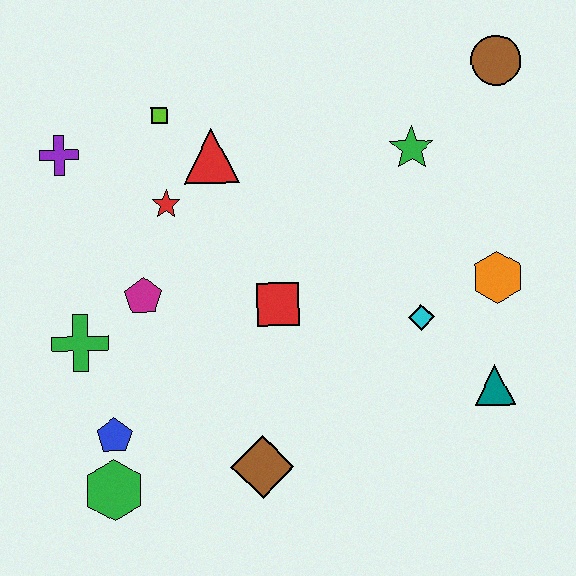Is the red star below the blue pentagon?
No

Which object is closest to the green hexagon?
The blue pentagon is closest to the green hexagon.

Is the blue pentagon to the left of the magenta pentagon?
Yes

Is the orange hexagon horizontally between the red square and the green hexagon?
No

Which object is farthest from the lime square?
The teal triangle is farthest from the lime square.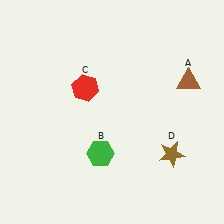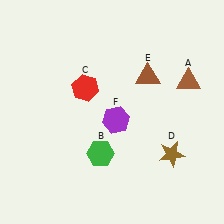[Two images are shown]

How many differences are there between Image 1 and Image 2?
There are 2 differences between the two images.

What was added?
A brown triangle (E), a purple hexagon (F) were added in Image 2.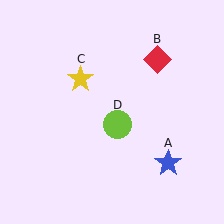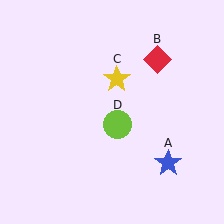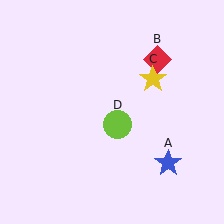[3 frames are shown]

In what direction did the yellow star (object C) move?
The yellow star (object C) moved right.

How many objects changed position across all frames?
1 object changed position: yellow star (object C).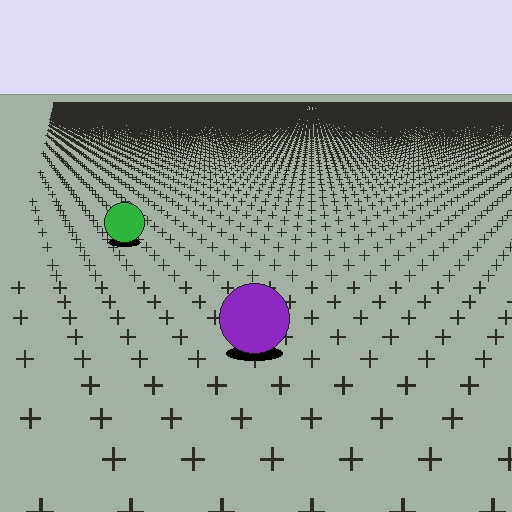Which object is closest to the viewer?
The purple circle is closest. The texture marks near it are larger and more spread out.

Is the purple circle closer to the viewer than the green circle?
Yes. The purple circle is closer — you can tell from the texture gradient: the ground texture is coarser near it.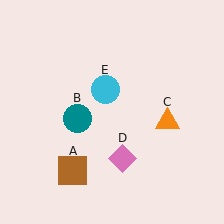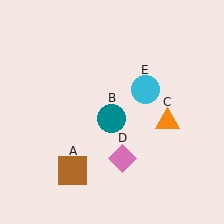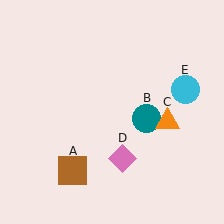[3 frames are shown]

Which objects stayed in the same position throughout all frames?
Brown square (object A) and orange triangle (object C) and pink diamond (object D) remained stationary.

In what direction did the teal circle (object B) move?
The teal circle (object B) moved right.